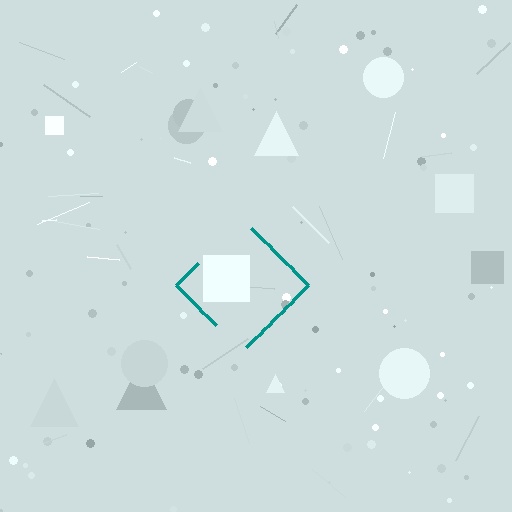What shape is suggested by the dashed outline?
The dashed outline suggests a diamond.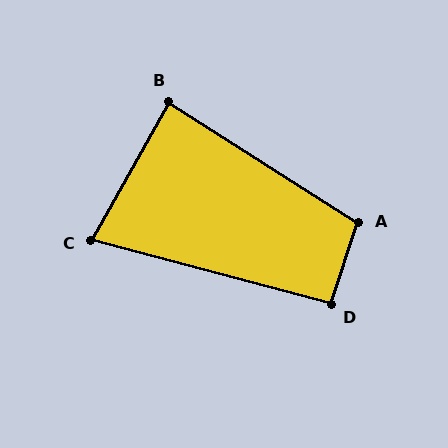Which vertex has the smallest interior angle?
C, at approximately 76 degrees.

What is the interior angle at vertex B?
Approximately 87 degrees (approximately right).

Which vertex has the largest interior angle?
A, at approximately 104 degrees.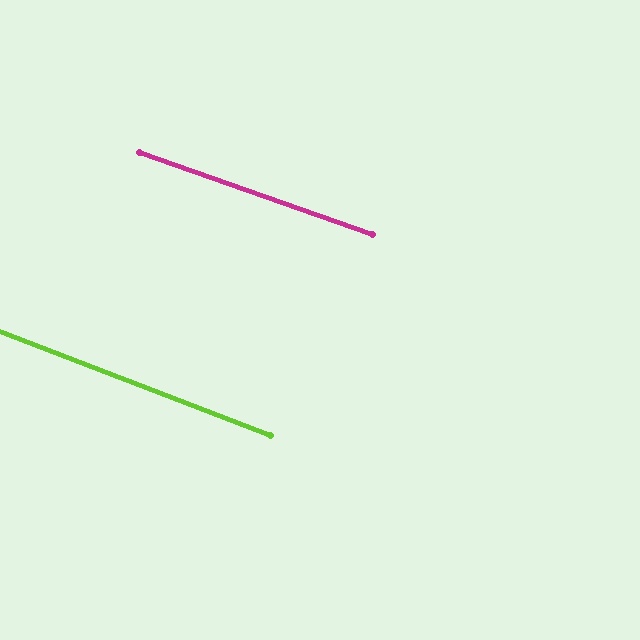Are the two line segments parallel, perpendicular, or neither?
Parallel — their directions differ by only 1.7°.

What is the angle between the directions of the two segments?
Approximately 2 degrees.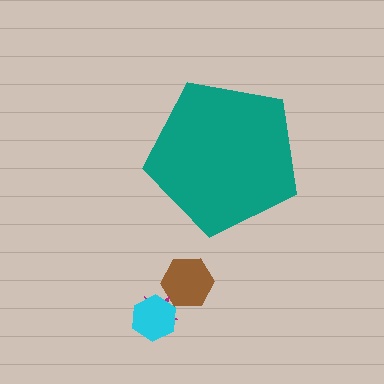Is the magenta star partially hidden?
No, the magenta star is fully visible.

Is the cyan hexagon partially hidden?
No, the cyan hexagon is fully visible.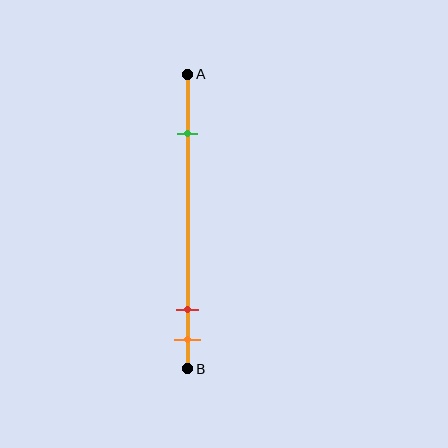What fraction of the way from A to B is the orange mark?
The orange mark is approximately 90% (0.9) of the way from A to B.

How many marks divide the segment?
There are 3 marks dividing the segment.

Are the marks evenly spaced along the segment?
No, the marks are not evenly spaced.